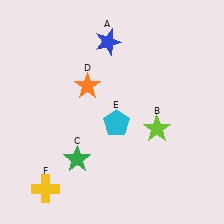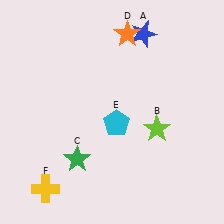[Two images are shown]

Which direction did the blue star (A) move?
The blue star (A) moved right.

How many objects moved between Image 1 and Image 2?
2 objects moved between the two images.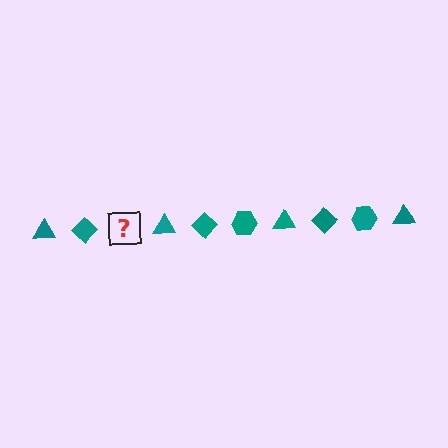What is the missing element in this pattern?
The missing element is a teal hexagon.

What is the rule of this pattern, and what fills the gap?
The rule is that the pattern cycles through triangle, diamond, hexagon shapes in teal. The gap should be filled with a teal hexagon.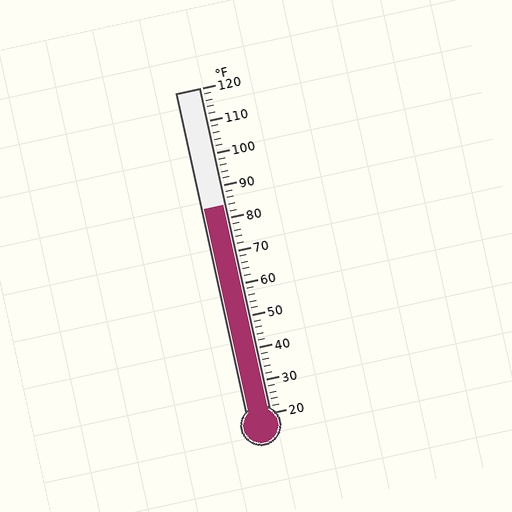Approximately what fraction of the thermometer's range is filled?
The thermometer is filled to approximately 65% of its range.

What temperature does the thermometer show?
The thermometer shows approximately 84°F.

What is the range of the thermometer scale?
The thermometer scale ranges from 20°F to 120°F.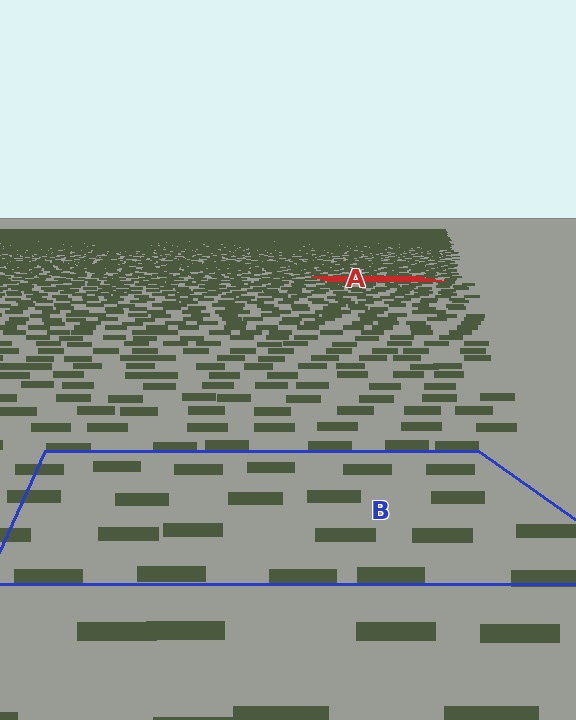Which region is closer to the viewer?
Region B is closer. The texture elements there are larger and more spread out.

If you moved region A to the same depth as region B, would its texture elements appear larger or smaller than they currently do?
They would appear larger. At a closer depth, the same texture elements are projected at a bigger on-screen size.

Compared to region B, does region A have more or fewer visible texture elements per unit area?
Region A has more texture elements per unit area — they are packed more densely because it is farther away.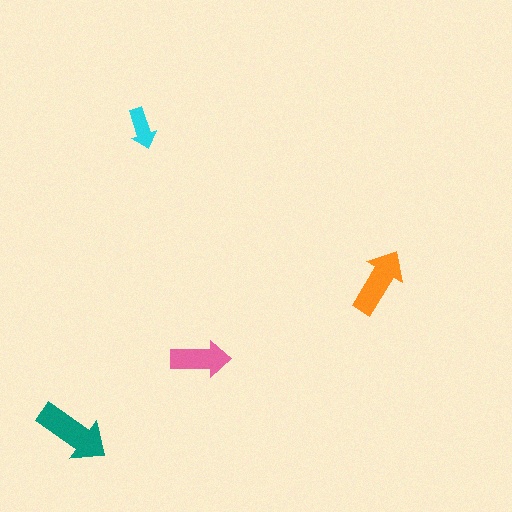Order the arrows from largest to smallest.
the teal one, the orange one, the pink one, the cyan one.